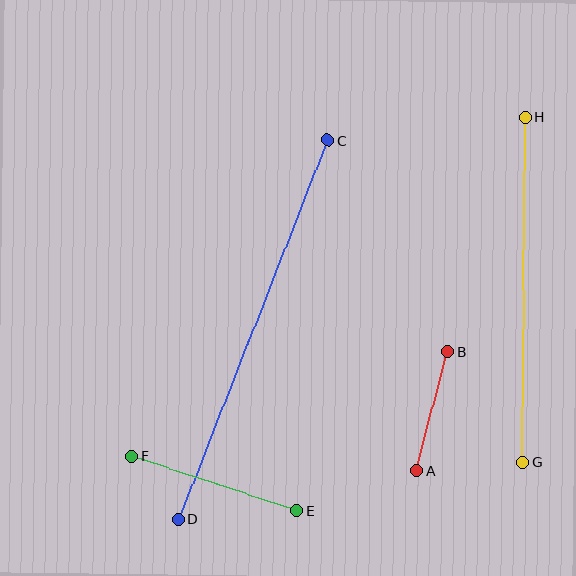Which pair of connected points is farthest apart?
Points C and D are farthest apart.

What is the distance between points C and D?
The distance is approximately 407 pixels.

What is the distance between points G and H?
The distance is approximately 345 pixels.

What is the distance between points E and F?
The distance is approximately 174 pixels.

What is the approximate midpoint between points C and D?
The midpoint is at approximately (253, 330) pixels.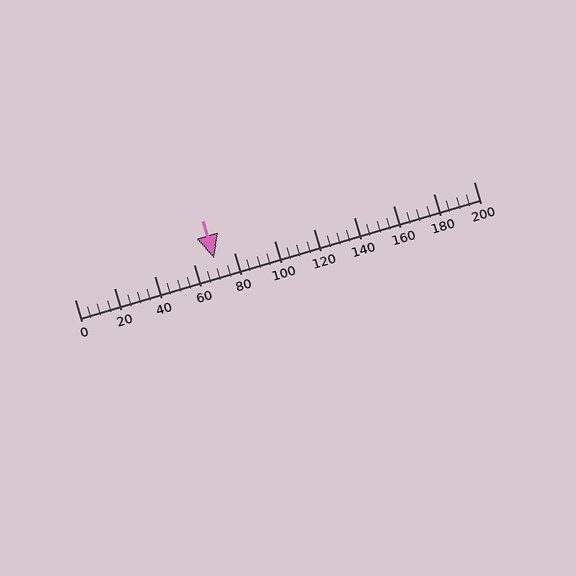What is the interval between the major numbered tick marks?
The major tick marks are spaced 20 units apart.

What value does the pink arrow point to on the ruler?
The pink arrow points to approximately 70.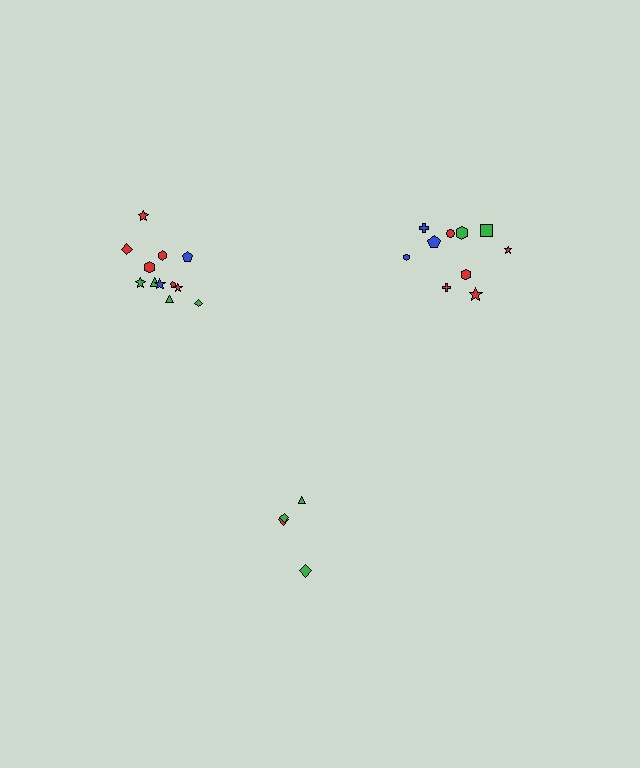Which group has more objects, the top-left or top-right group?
The top-left group.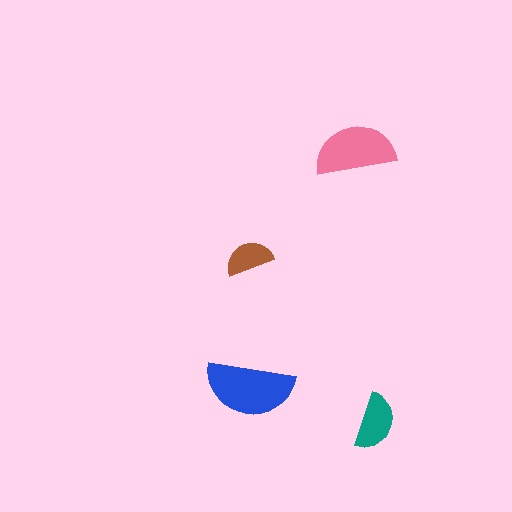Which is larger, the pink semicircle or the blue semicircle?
The blue one.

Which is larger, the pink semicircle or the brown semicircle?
The pink one.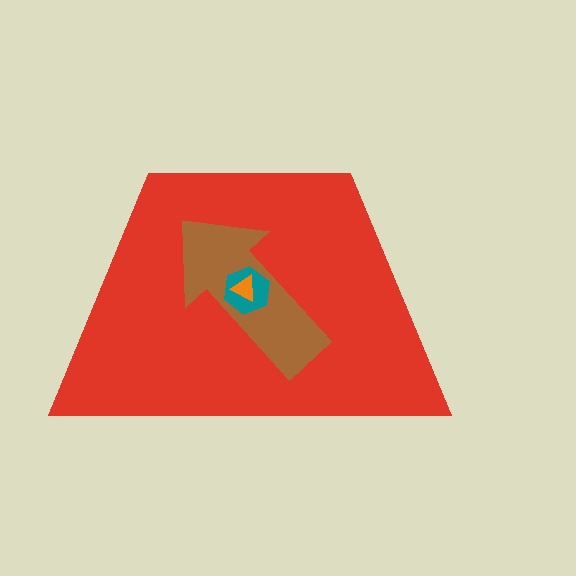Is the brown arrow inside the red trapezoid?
Yes.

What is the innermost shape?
The orange triangle.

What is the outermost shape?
The red trapezoid.